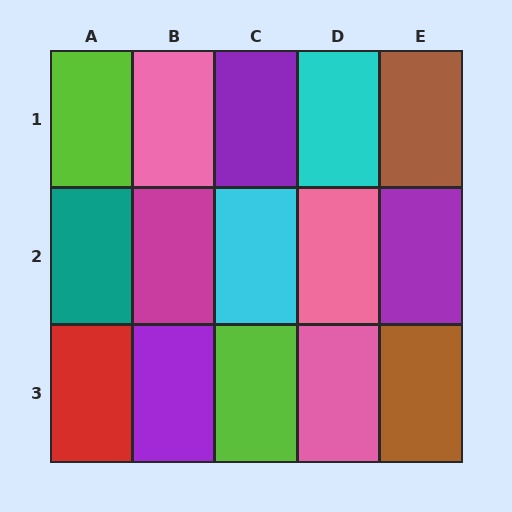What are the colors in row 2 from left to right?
Teal, magenta, cyan, pink, purple.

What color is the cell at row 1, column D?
Cyan.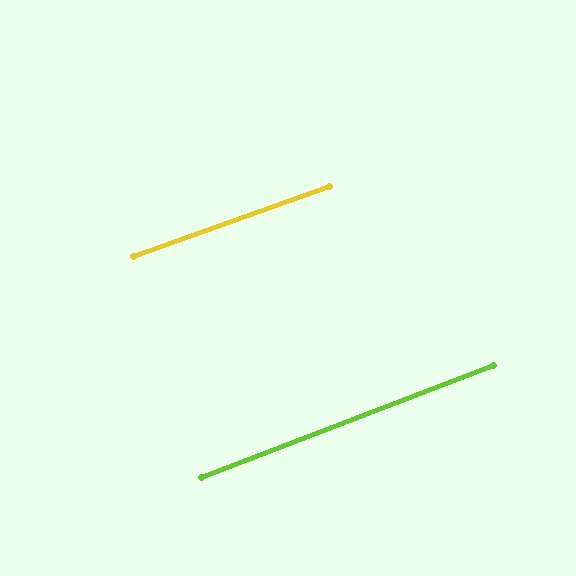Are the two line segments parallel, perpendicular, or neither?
Parallel — their directions differ by only 1.4°.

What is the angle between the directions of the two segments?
Approximately 1 degree.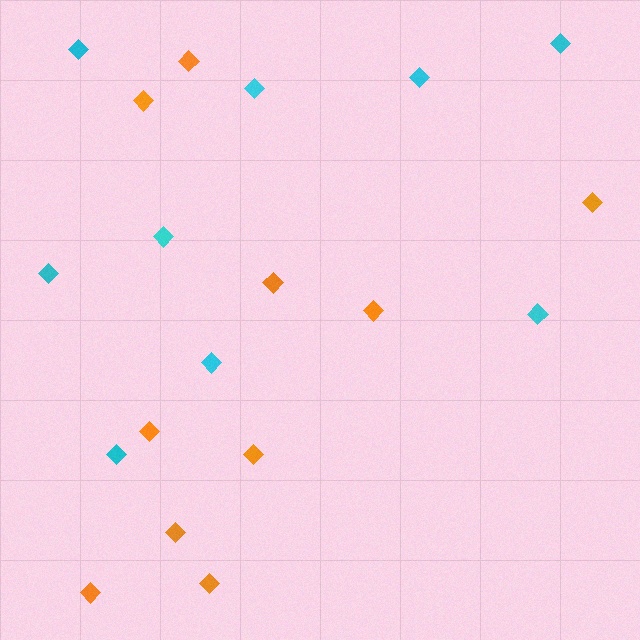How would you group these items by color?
There are 2 groups: one group of cyan diamonds (9) and one group of orange diamonds (10).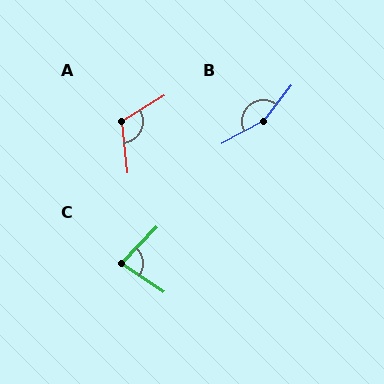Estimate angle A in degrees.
Approximately 115 degrees.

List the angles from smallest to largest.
C (80°), A (115°), B (157°).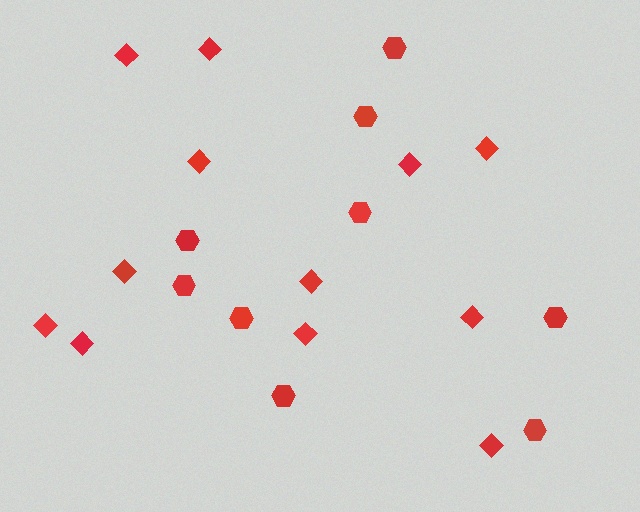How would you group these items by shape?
There are 2 groups: one group of diamonds (12) and one group of hexagons (9).